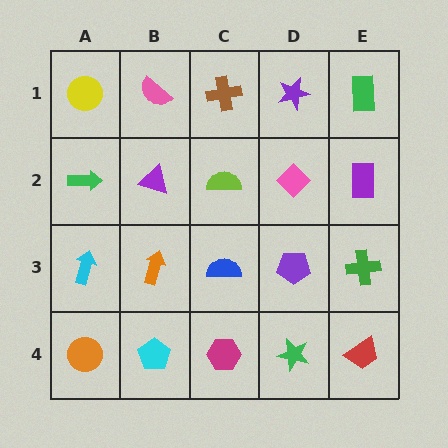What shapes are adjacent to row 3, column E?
A purple rectangle (row 2, column E), a red trapezoid (row 4, column E), a purple pentagon (row 3, column D).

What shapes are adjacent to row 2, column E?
A green rectangle (row 1, column E), a green cross (row 3, column E), a pink diamond (row 2, column D).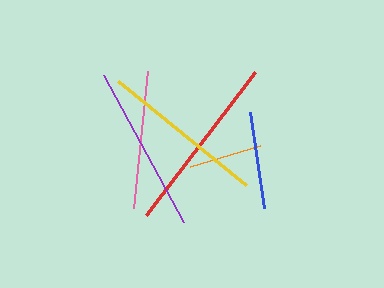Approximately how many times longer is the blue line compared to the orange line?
The blue line is approximately 1.3 times the length of the orange line.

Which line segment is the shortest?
The orange line is the shortest at approximately 73 pixels.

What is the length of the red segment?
The red segment is approximately 180 pixels long.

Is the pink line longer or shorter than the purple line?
The purple line is longer than the pink line.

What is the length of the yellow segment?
The yellow segment is approximately 165 pixels long.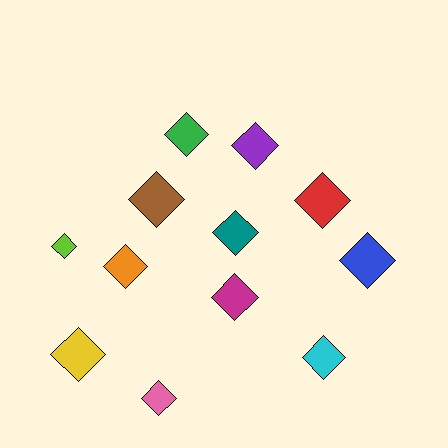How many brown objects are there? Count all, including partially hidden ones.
There is 1 brown object.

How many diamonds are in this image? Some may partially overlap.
There are 12 diamonds.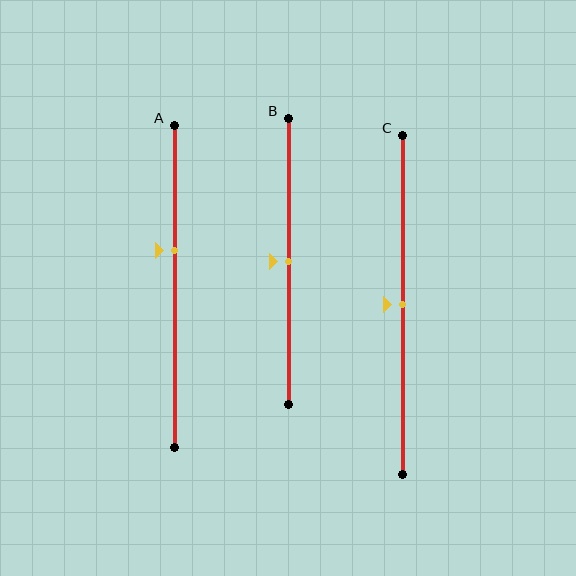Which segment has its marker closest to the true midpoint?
Segment B has its marker closest to the true midpoint.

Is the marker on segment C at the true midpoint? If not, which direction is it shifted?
Yes, the marker on segment C is at the true midpoint.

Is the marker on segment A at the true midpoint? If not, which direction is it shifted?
No, the marker on segment A is shifted upward by about 11% of the segment length.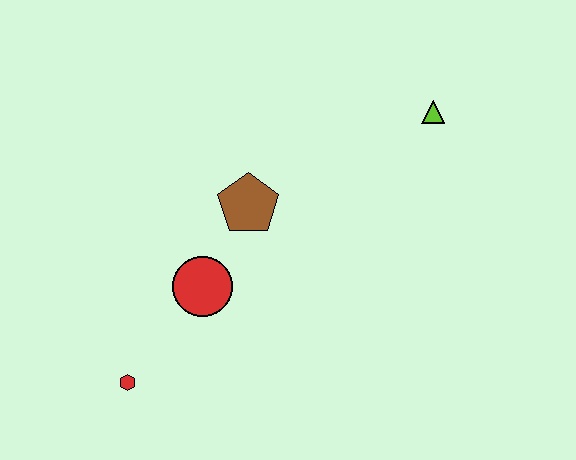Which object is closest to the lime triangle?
The brown pentagon is closest to the lime triangle.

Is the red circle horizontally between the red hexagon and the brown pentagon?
Yes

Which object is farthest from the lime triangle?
The red hexagon is farthest from the lime triangle.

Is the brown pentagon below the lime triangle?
Yes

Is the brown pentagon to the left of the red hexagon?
No